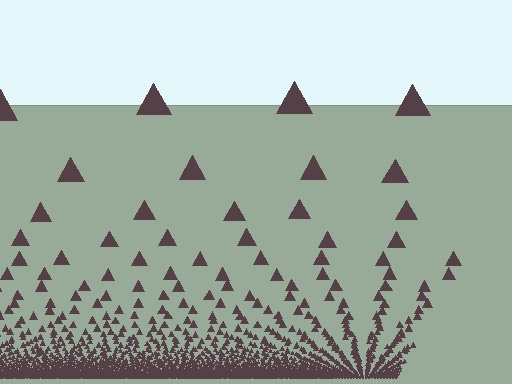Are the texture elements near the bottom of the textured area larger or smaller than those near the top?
Smaller. The gradient is inverted — elements near the bottom are smaller and denser.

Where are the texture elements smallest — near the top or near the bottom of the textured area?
Near the bottom.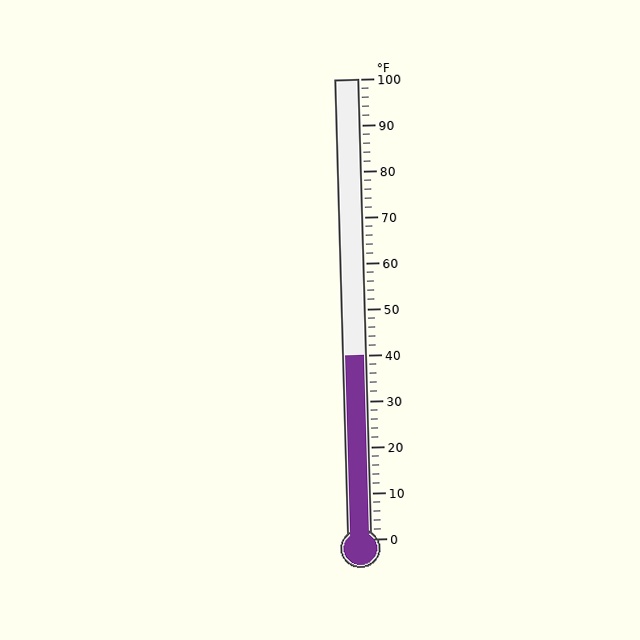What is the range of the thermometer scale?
The thermometer scale ranges from 0°F to 100°F.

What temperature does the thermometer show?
The thermometer shows approximately 40°F.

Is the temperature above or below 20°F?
The temperature is above 20°F.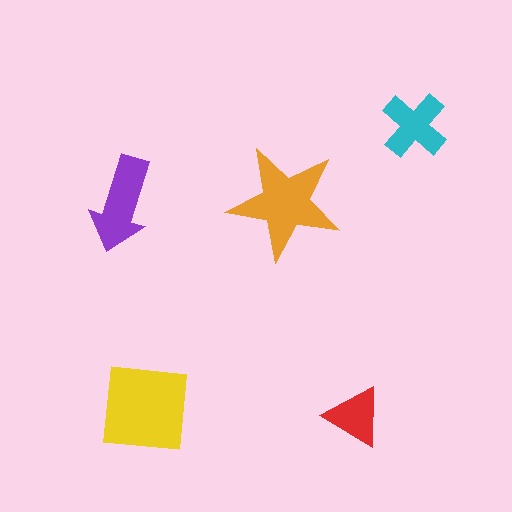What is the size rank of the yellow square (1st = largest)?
1st.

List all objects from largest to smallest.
The yellow square, the orange star, the purple arrow, the cyan cross, the red triangle.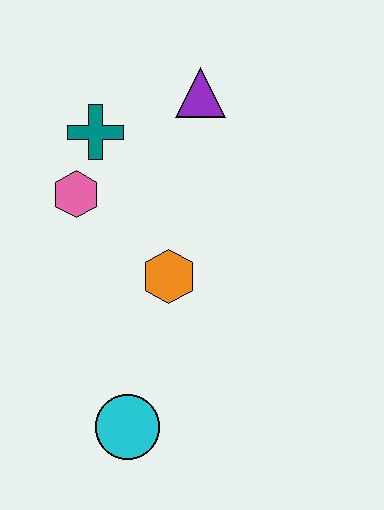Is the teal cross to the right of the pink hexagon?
Yes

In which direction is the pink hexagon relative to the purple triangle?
The pink hexagon is to the left of the purple triangle.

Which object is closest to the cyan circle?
The orange hexagon is closest to the cyan circle.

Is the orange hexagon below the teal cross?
Yes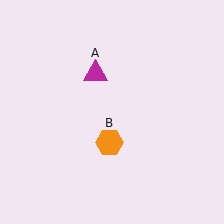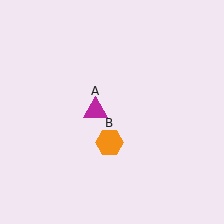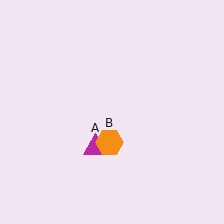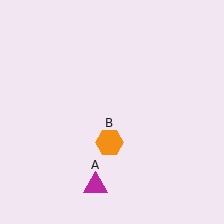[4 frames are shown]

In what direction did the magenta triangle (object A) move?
The magenta triangle (object A) moved down.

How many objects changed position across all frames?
1 object changed position: magenta triangle (object A).